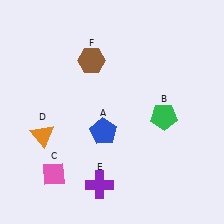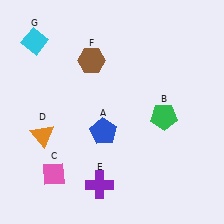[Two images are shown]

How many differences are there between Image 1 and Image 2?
There is 1 difference between the two images.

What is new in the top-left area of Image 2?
A cyan diamond (G) was added in the top-left area of Image 2.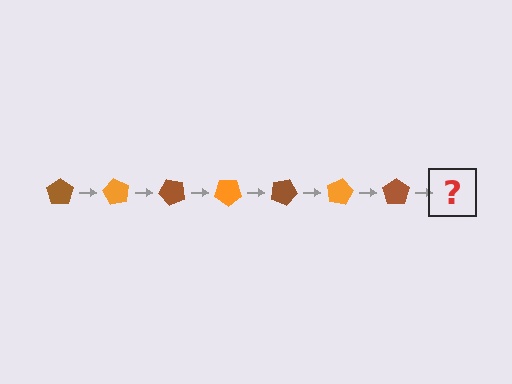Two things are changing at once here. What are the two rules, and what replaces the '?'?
The two rules are that it rotates 60 degrees each step and the color cycles through brown and orange. The '?' should be an orange pentagon, rotated 420 degrees from the start.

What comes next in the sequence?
The next element should be an orange pentagon, rotated 420 degrees from the start.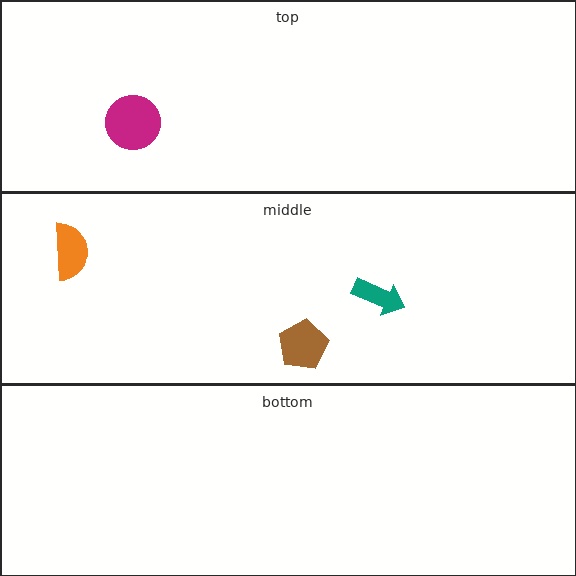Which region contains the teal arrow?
The middle region.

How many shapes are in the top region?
1.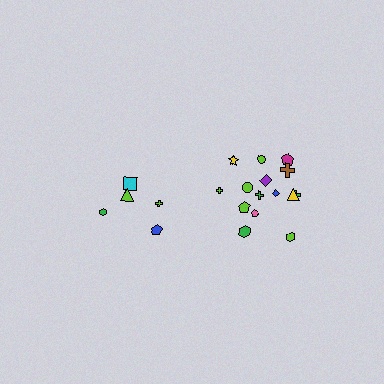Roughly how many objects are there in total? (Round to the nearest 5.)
Roughly 20 objects in total.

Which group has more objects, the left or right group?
The right group.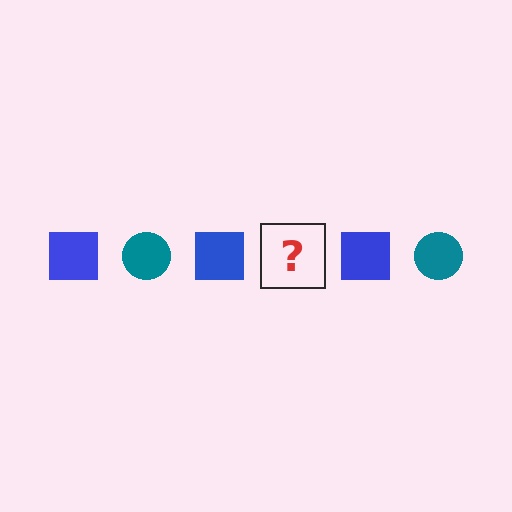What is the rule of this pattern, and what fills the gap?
The rule is that the pattern alternates between blue square and teal circle. The gap should be filled with a teal circle.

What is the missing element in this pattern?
The missing element is a teal circle.